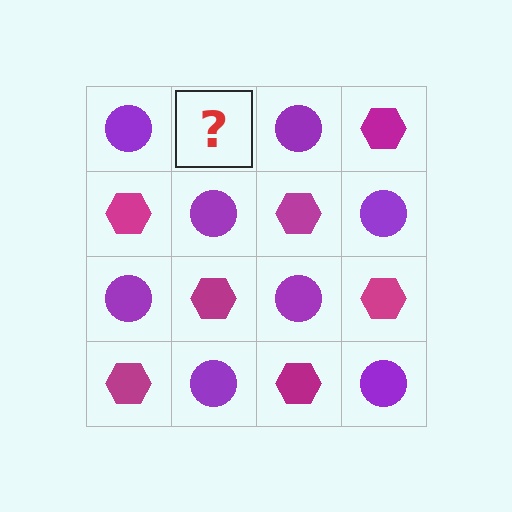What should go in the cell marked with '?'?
The missing cell should contain a magenta hexagon.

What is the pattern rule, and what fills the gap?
The rule is that it alternates purple circle and magenta hexagon in a checkerboard pattern. The gap should be filled with a magenta hexagon.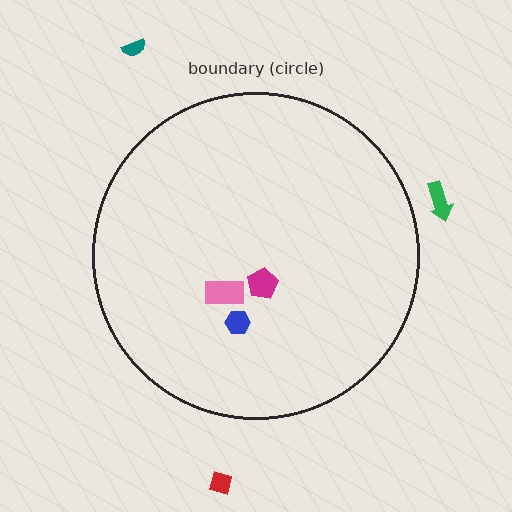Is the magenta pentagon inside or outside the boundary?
Inside.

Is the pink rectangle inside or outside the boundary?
Inside.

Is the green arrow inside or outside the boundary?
Outside.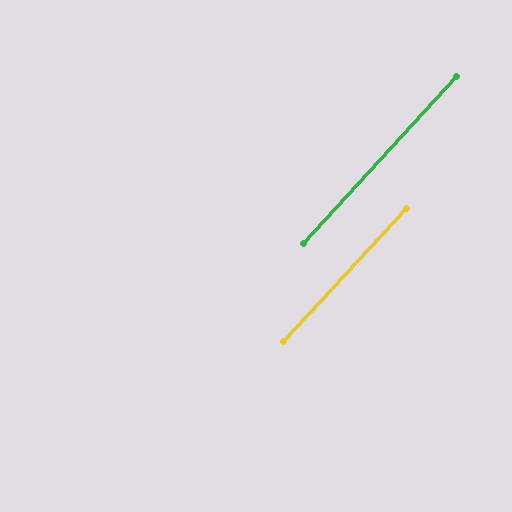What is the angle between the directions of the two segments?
Approximately 0 degrees.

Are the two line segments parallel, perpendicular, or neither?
Parallel — their directions differ by only 0.1°.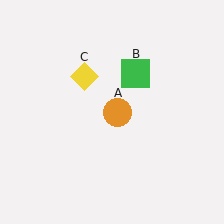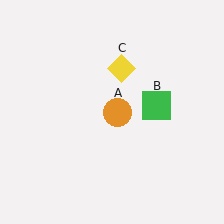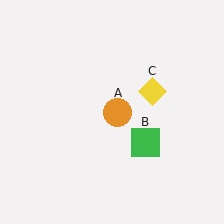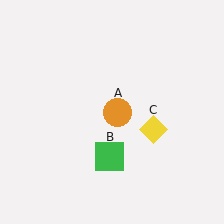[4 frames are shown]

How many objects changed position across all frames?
2 objects changed position: green square (object B), yellow diamond (object C).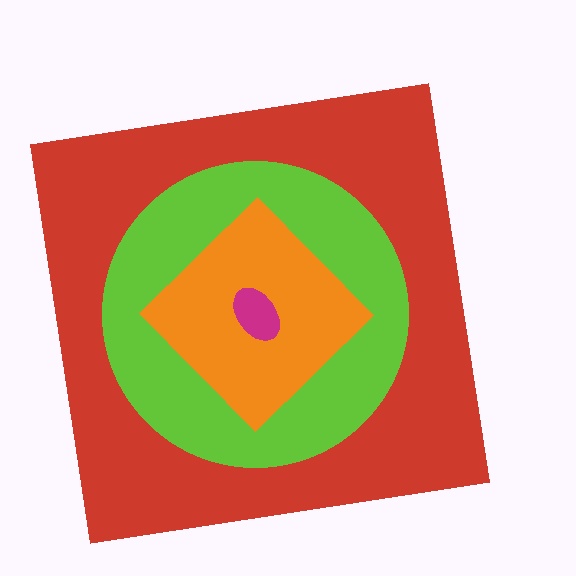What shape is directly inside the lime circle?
The orange diamond.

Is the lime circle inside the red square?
Yes.